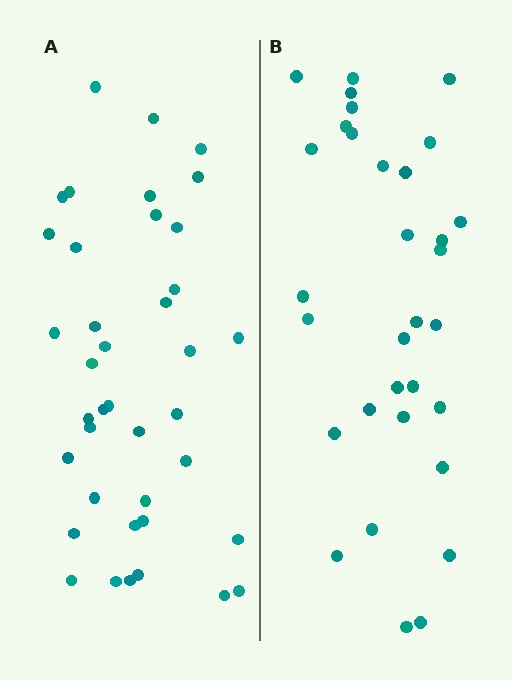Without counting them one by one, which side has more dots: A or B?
Region A (the left region) has more dots.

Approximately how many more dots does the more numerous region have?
Region A has roughly 8 or so more dots than region B.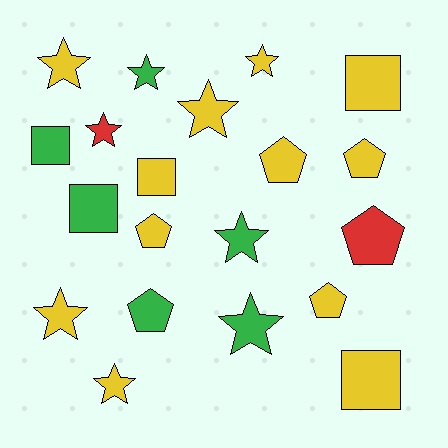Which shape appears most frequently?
Star, with 9 objects.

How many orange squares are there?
There are no orange squares.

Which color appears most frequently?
Yellow, with 12 objects.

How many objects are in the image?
There are 20 objects.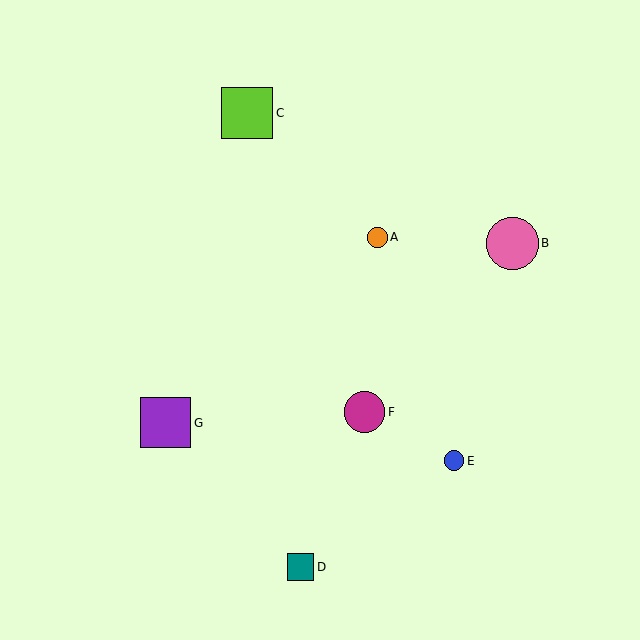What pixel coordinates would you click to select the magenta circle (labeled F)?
Click at (364, 412) to select the magenta circle F.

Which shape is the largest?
The pink circle (labeled B) is the largest.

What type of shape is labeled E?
Shape E is a blue circle.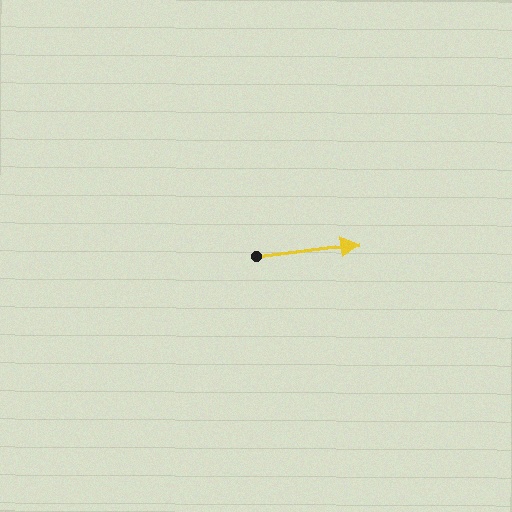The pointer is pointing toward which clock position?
Roughly 3 o'clock.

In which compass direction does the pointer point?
East.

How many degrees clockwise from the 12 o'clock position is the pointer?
Approximately 83 degrees.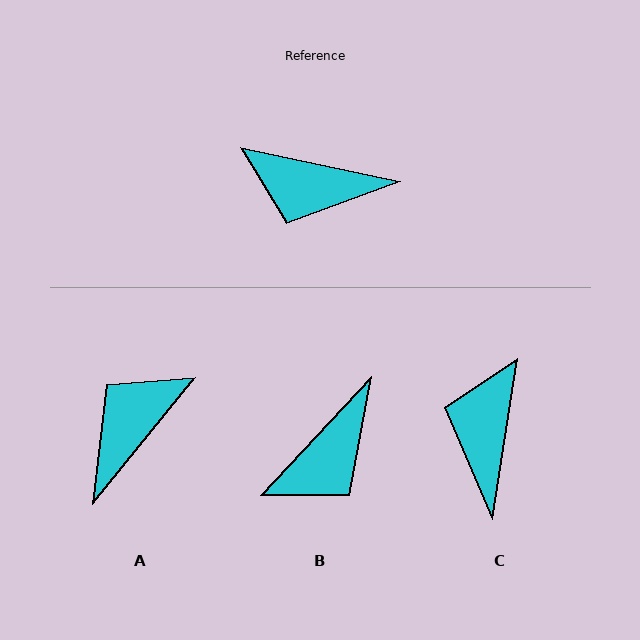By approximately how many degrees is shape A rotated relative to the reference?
Approximately 117 degrees clockwise.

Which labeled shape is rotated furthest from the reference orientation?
A, about 117 degrees away.